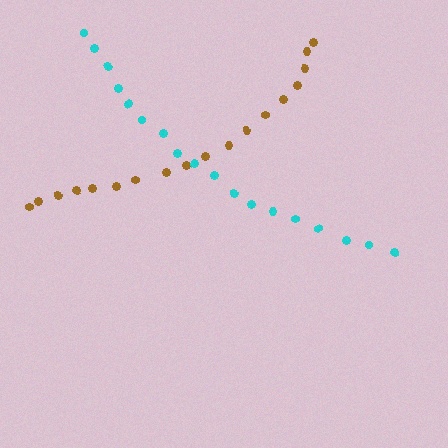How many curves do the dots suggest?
There are 2 distinct paths.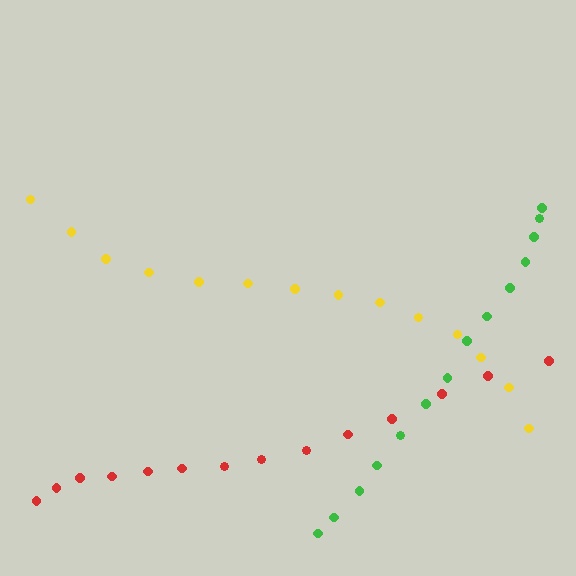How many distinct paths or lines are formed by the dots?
There are 3 distinct paths.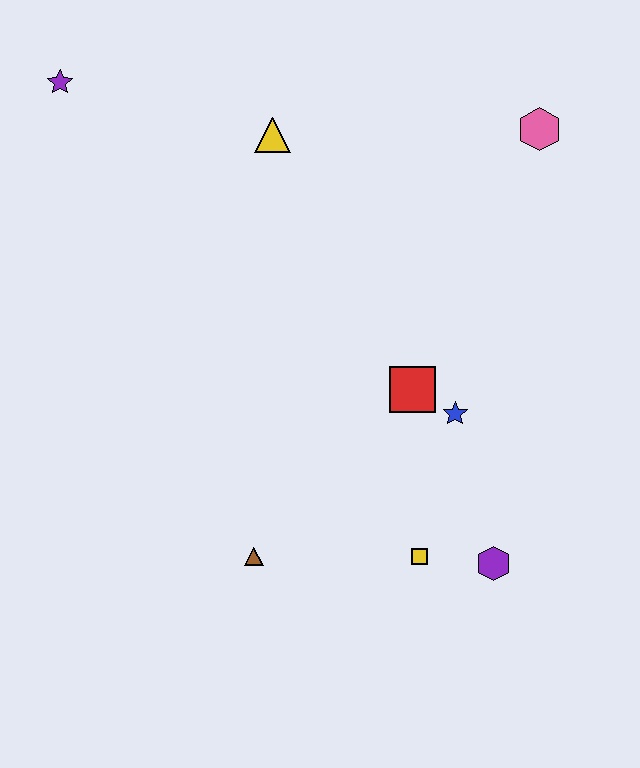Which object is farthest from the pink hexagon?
The brown triangle is farthest from the pink hexagon.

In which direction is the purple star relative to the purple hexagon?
The purple star is above the purple hexagon.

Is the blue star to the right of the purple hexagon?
No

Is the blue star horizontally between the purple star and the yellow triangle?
No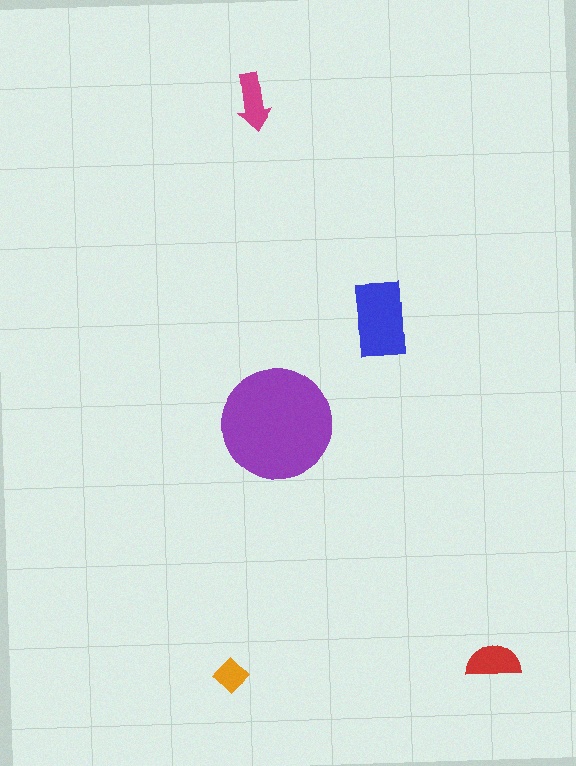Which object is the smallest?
The orange diamond.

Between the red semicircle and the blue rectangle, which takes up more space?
The blue rectangle.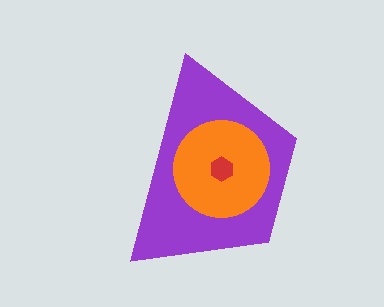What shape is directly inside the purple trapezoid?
The orange circle.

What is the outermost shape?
The purple trapezoid.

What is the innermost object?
The red hexagon.